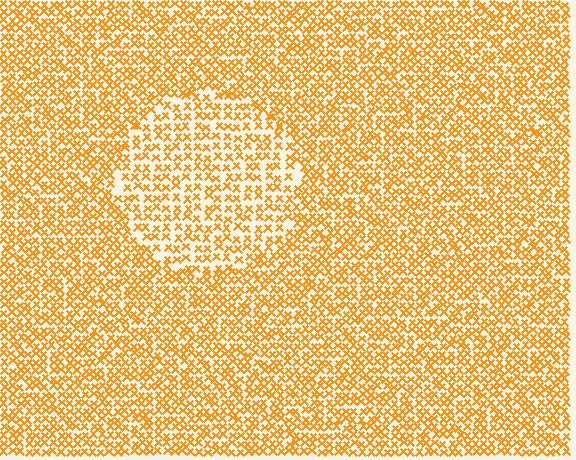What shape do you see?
I see a circle.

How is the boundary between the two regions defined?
The boundary is defined by a change in element density (approximately 1.5x ratio). All elements are the same color, size, and shape.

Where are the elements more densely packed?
The elements are more densely packed outside the circle boundary.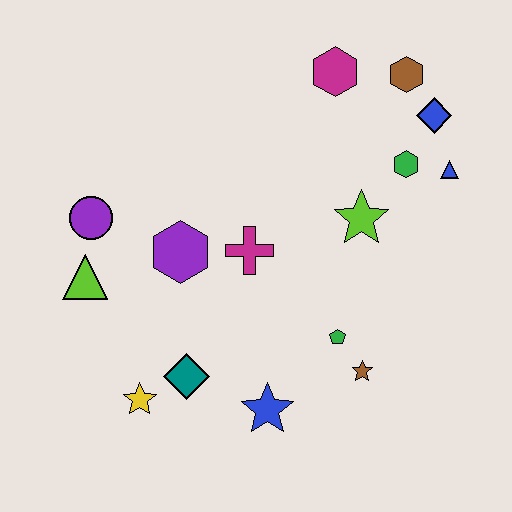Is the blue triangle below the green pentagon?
No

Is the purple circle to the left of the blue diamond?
Yes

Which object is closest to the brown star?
The green pentagon is closest to the brown star.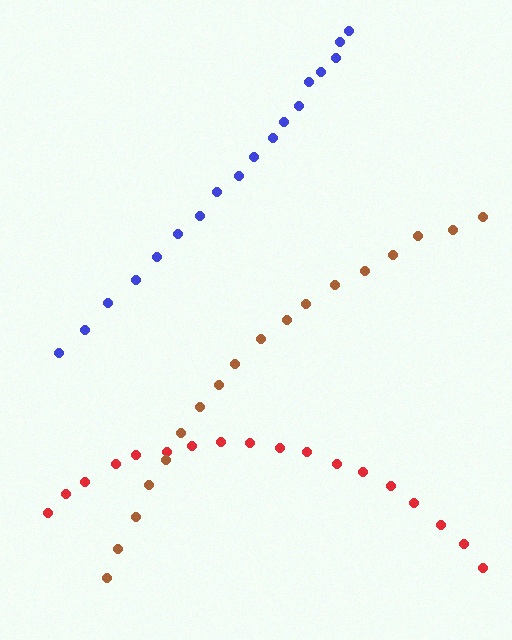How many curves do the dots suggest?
There are 3 distinct paths.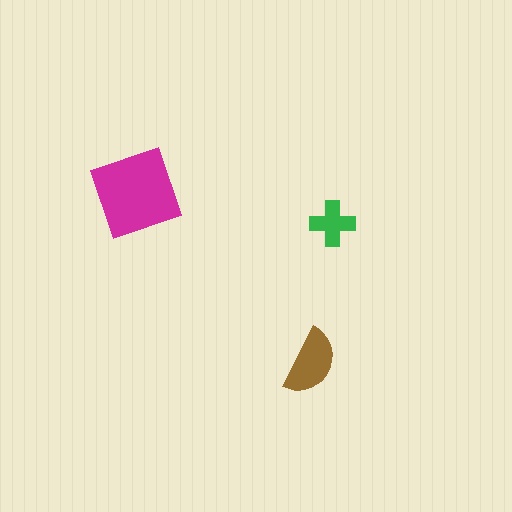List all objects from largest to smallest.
The magenta square, the brown semicircle, the green cross.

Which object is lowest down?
The brown semicircle is bottommost.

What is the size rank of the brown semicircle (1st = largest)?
2nd.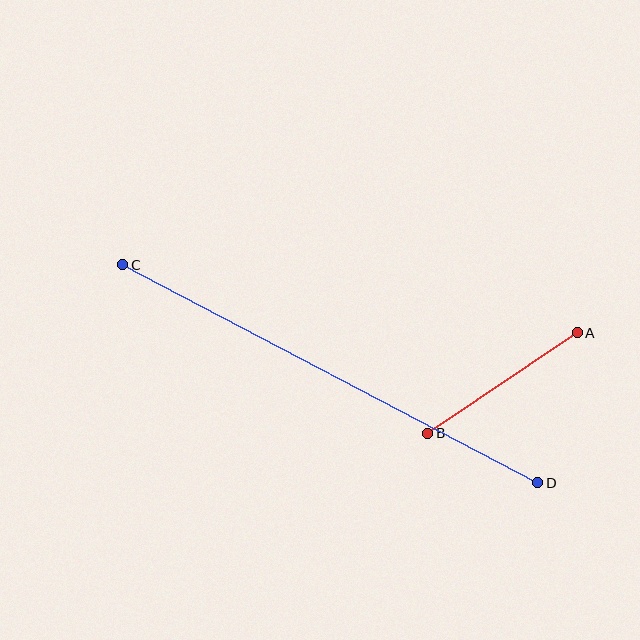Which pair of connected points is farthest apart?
Points C and D are farthest apart.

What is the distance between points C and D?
The distance is approximately 469 pixels.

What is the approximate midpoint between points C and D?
The midpoint is at approximately (330, 374) pixels.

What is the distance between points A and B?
The distance is approximately 180 pixels.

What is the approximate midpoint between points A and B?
The midpoint is at approximately (503, 383) pixels.